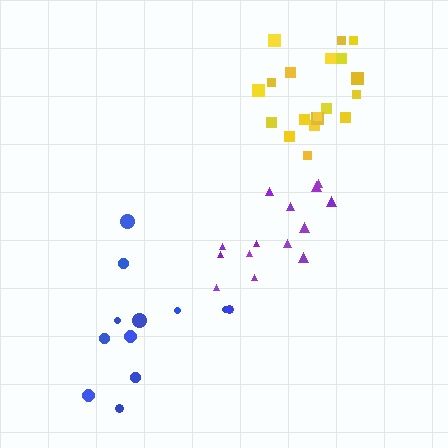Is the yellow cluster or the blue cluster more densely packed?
Yellow.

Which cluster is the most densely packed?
Yellow.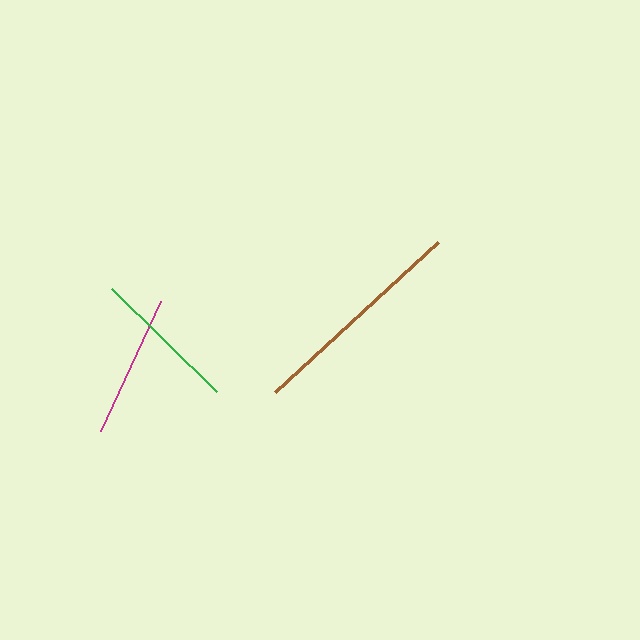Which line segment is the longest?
The brown line is the longest at approximately 222 pixels.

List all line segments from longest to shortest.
From longest to shortest: brown, green, magenta.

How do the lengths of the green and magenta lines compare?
The green and magenta lines are approximately the same length.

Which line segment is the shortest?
The magenta line is the shortest at approximately 143 pixels.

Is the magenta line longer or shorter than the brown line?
The brown line is longer than the magenta line.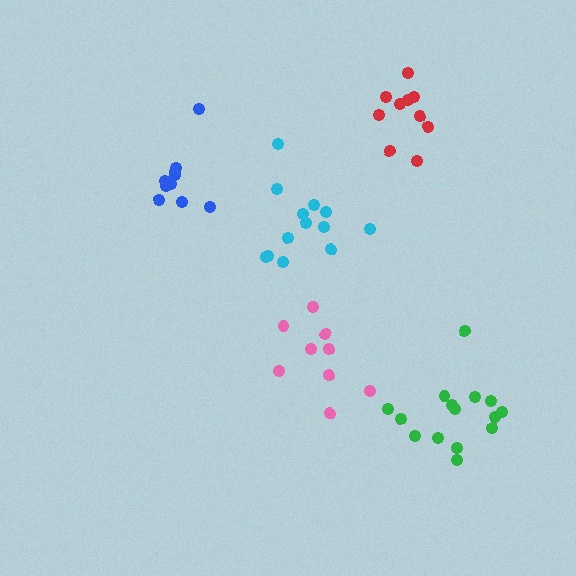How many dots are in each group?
Group 1: 9 dots, Group 2: 13 dots, Group 3: 10 dots, Group 4: 10 dots, Group 5: 15 dots (57 total).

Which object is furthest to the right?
The green cluster is rightmost.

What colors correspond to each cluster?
The clusters are colored: pink, cyan, blue, red, green.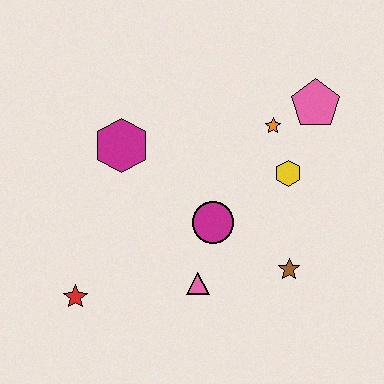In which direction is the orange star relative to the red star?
The orange star is to the right of the red star.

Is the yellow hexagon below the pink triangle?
No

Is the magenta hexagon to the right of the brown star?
No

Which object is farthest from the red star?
The pink pentagon is farthest from the red star.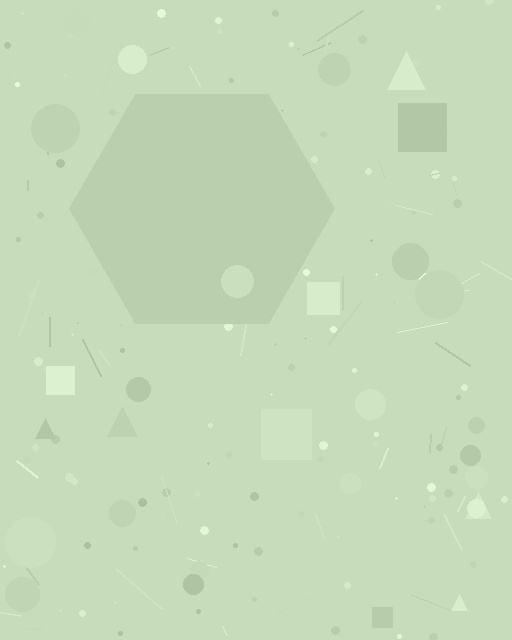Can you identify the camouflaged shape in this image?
The camouflaged shape is a hexagon.